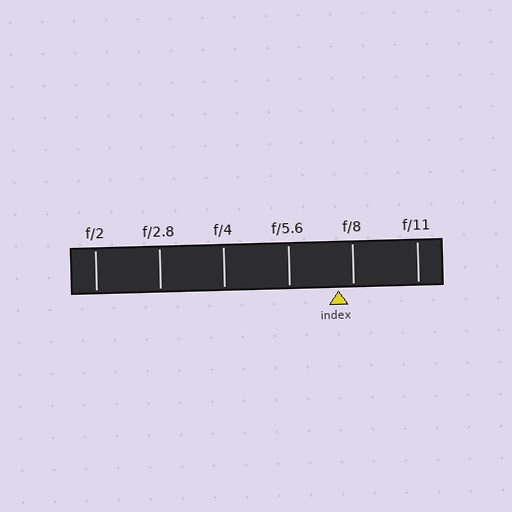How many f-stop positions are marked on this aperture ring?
There are 6 f-stop positions marked.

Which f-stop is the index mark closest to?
The index mark is closest to f/8.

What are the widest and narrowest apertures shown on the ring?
The widest aperture shown is f/2 and the narrowest is f/11.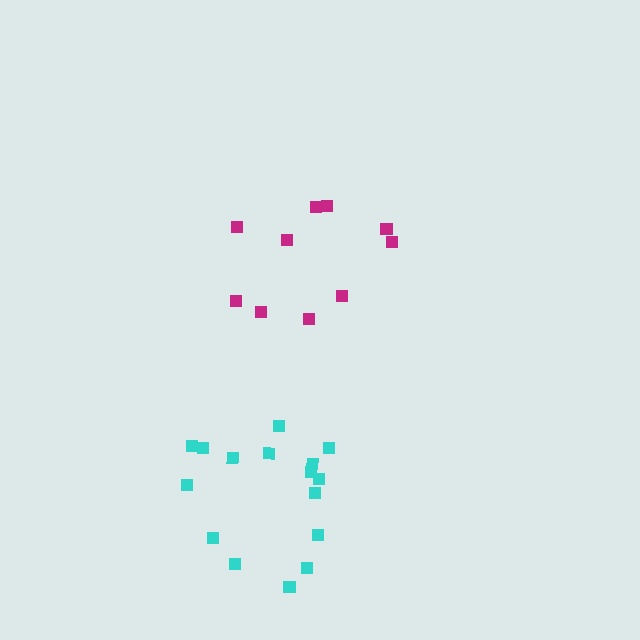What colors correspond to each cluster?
The clusters are colored: magenta, cyan.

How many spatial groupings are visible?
There are 2 spatial groupings.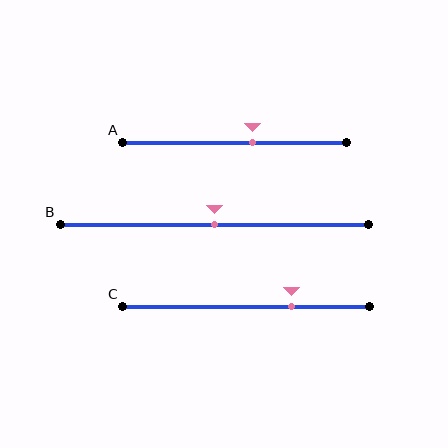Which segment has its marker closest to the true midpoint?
Segment B has its marker closest to the true midpoint.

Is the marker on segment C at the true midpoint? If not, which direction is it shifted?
No, the marker on segment C is shifted to the right by about 18% of the segment length.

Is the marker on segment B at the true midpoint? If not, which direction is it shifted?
Yes, the marker on segment B is at the true midpoint.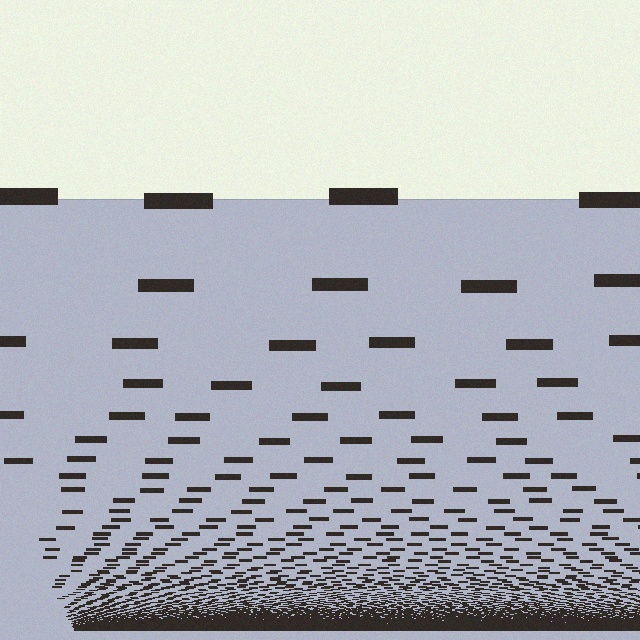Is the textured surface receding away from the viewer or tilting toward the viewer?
The surface appears to tilt toward the viewer. Texture elements get larger and sparser toward the top.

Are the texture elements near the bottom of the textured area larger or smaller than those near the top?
Smaller. The gradient is inverted — elements near the bottom are smaller and denser.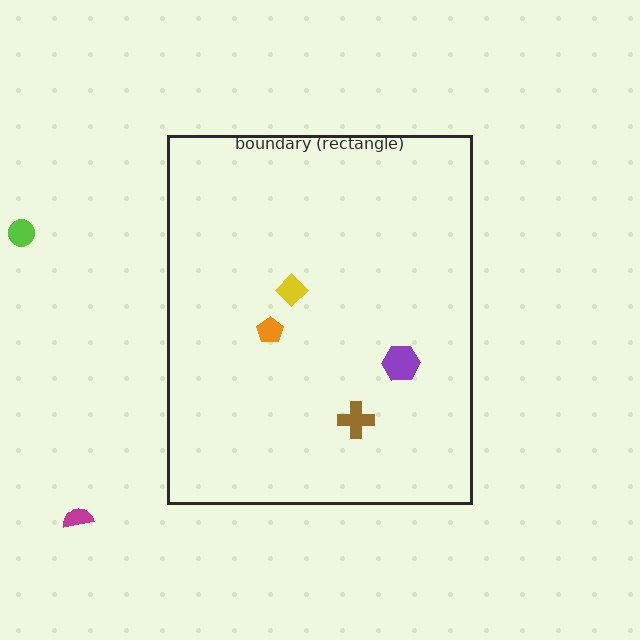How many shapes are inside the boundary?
4 inside, 2 outside.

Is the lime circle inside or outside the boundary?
Outside.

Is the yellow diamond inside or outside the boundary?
Inside.